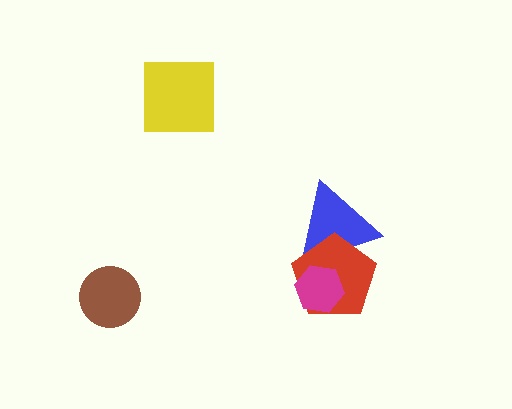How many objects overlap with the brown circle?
0 objects overlap with the brown circle.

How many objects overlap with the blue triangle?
2 objects overlap with the blue triangle.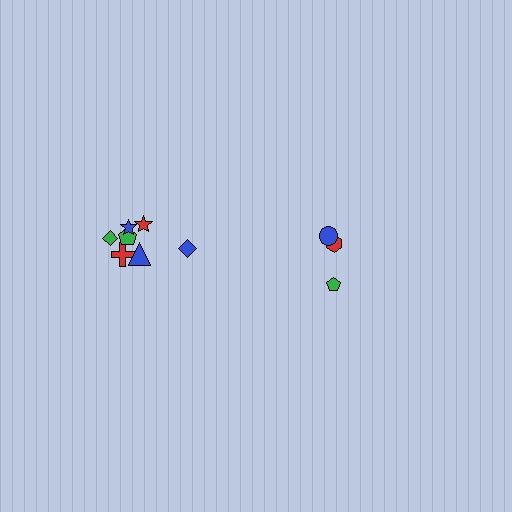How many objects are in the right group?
There are 3 objects.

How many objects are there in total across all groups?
There are 10 objects.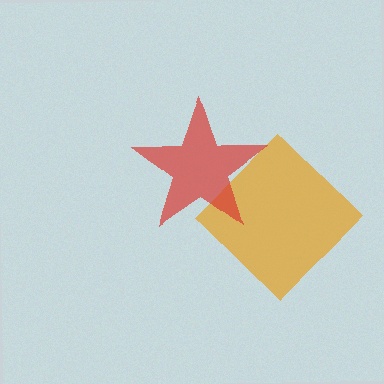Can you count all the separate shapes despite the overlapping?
Yes, there are 2 separate shapes.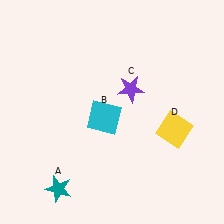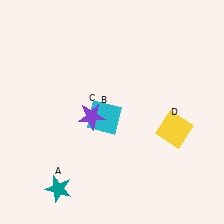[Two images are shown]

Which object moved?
The purple star (C) moved left.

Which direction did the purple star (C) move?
The purple star (C) moved left.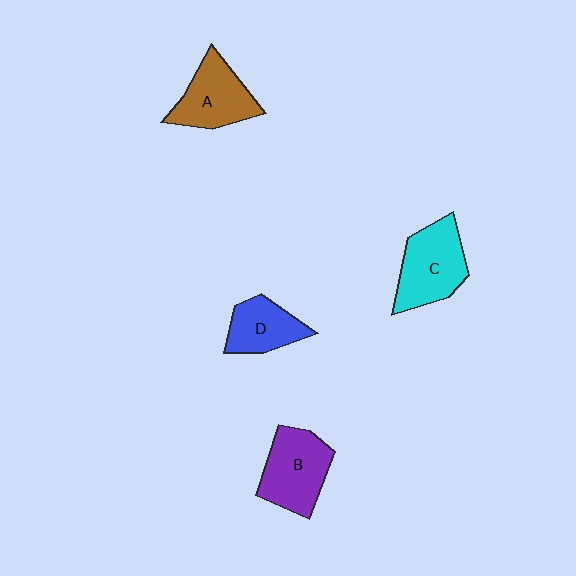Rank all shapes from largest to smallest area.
From largest to smallest: C (cyan), B (purple), A (brown), D (blue).